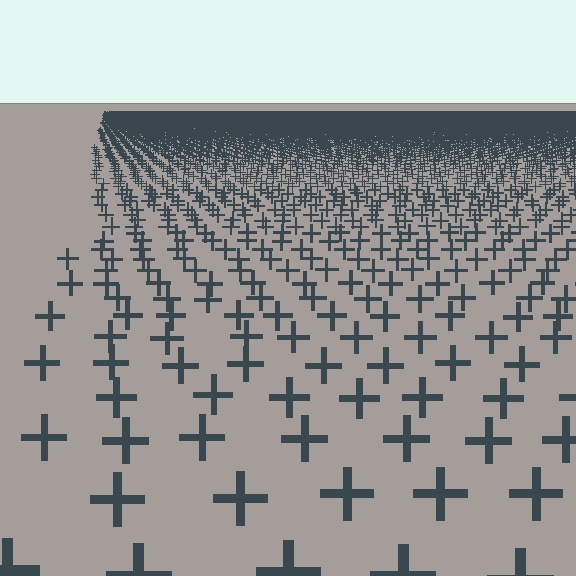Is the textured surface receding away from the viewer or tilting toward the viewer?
The surface is receding away from the viewer. Texture elements get smaller and denser toward the top.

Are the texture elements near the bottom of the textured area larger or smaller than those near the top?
Larger. Near the bottom, elements are closer to the viewer and appear at a bigger on-screen size.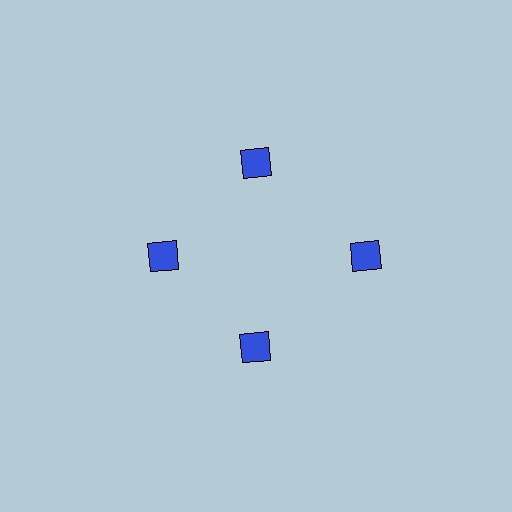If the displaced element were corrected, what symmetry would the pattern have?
It would have 4-fold rotational symmetry — the pattern would map onto itself every 90 degrees.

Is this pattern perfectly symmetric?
No. The 4 blue squares are arranged in a ring, but one element near the 3 o'clock position is pushed outward from the center, breaking the 4-fold rotational symmetry.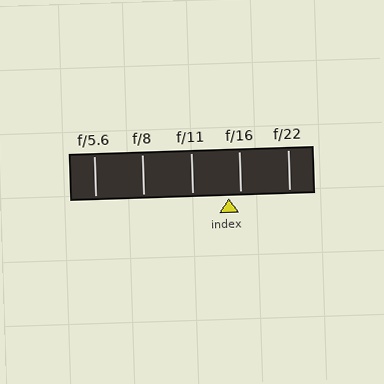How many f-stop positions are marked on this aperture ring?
There are 5 f-stop positions marked.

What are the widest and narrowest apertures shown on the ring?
The widest aperture shown is f/5.6 and the narrowest is f/22.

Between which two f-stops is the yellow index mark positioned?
The index mark is between f/11 and f/16.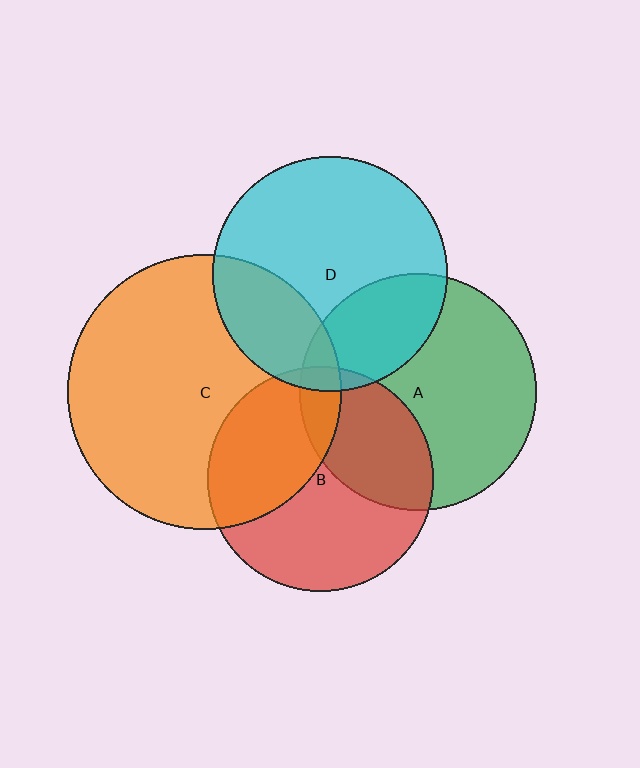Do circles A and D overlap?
Yes.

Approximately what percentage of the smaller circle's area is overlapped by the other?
Approximately 25%.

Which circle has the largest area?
Circle C (orange).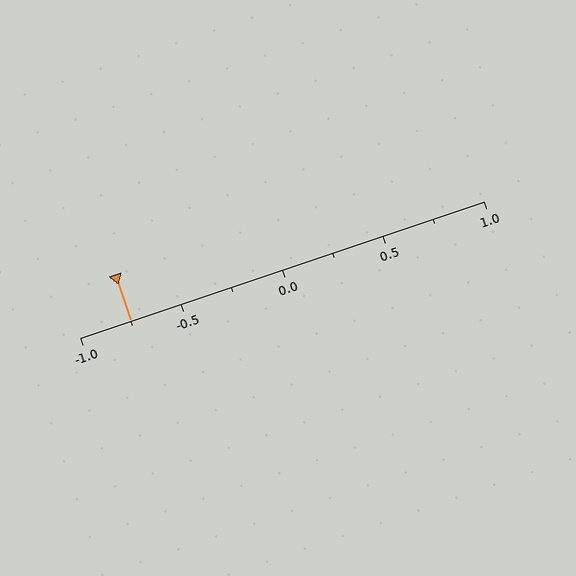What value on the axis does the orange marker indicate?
The marker indicates approximately -0.75.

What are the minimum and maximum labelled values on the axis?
The axis runs from -1.0 to 1.0.